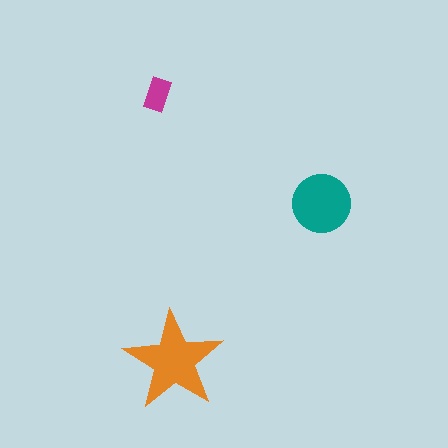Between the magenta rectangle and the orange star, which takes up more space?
The orange star.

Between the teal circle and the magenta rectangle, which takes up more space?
The teal circle.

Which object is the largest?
The orange star.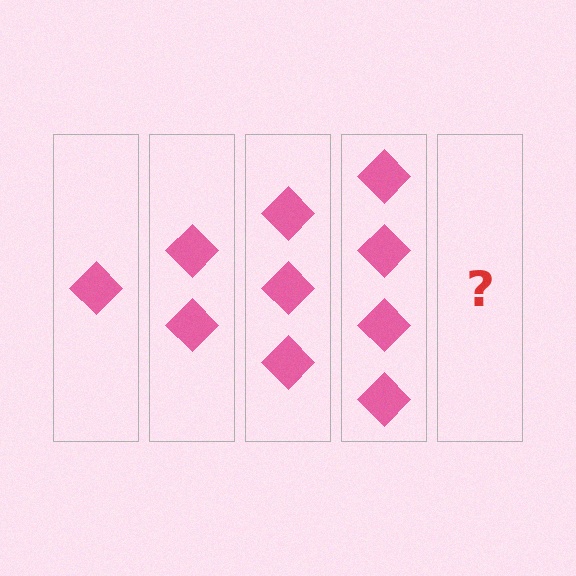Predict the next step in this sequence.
The next step is 5 diamonds.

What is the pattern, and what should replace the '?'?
The pattern is that each step adds one more diamond. The '?' should be 5 diamonds.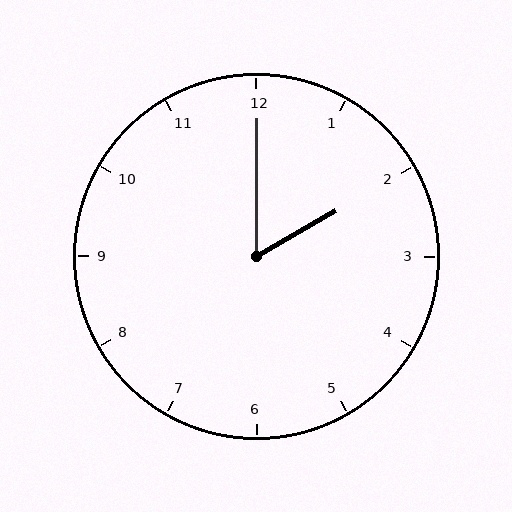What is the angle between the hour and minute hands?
Approximately 60 degrees.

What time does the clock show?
2:00.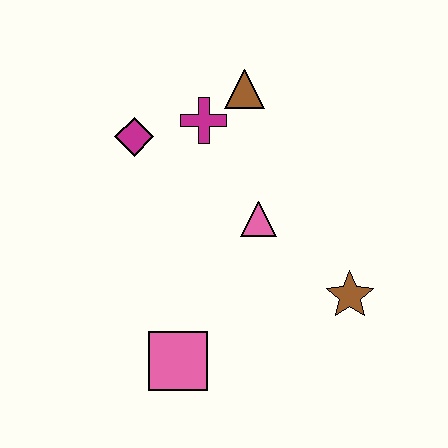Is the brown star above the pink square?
Yes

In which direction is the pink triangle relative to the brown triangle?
The pink triangle is below the brown triangle.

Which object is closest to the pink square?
The pink triangle is closest to the pink square.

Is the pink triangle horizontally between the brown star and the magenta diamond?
Yes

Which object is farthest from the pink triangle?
The pink square is farthest from the pink triangle.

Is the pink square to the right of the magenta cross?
No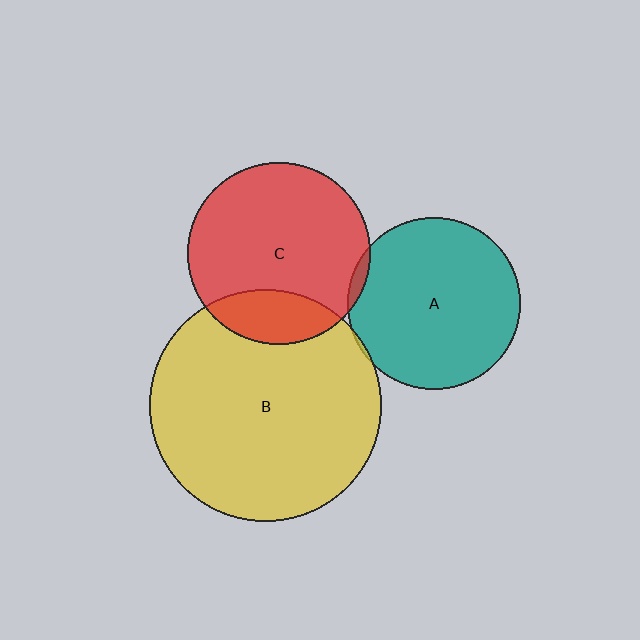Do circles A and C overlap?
Yes.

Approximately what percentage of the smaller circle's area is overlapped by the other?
Approximately 5%.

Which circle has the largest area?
Circle B (yellow).